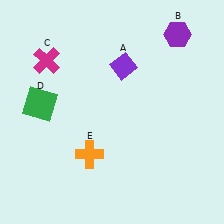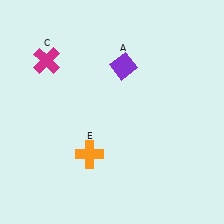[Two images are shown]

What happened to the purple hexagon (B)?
The purple hexagon (B) was removed in Image 2. It was in the top-right area of Image 1.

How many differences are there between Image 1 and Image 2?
There are 2 differences between the two images.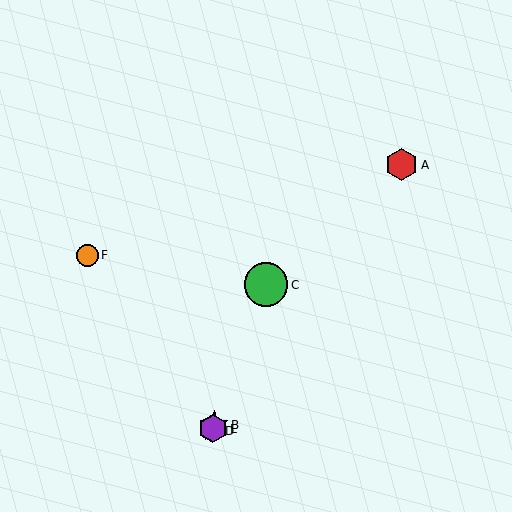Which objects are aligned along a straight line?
Objects B, C, D, E are aligned along a straight line.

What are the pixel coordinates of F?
Object F is at (87, 255).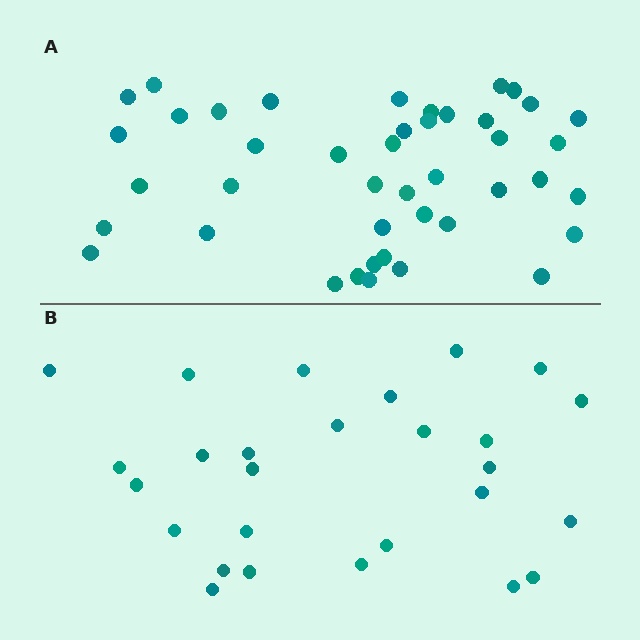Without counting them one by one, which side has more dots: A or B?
Region A (the top region) has more dots.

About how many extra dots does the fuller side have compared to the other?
Region A has approximately 15 more dots than region B.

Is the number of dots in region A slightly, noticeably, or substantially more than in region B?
Region A has substantially more. The ratio is roughly 1.6 to 1.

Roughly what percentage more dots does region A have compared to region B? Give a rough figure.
About 60% more.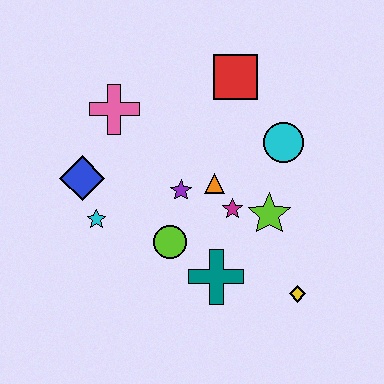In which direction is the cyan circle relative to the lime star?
The cyan circle is above the lime star.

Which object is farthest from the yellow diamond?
The pink cross is farthest from the yellow diamond.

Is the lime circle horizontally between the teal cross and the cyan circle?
No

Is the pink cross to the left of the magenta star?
Yes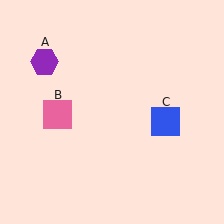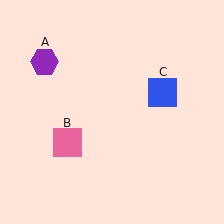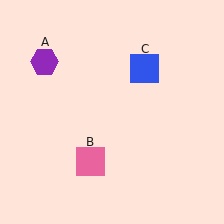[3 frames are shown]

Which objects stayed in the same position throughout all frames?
Purple hexagon (object A) remained stationary.